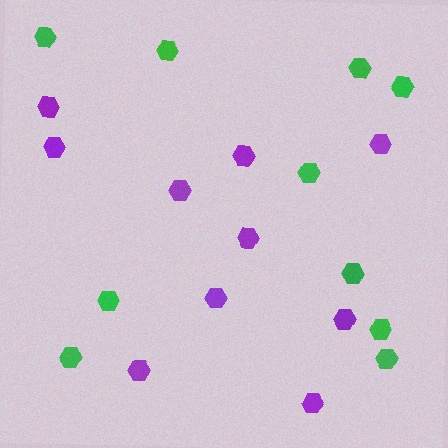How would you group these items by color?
There are 2 groups: one group of green hexagons (10) and one group of purple hexagons (10).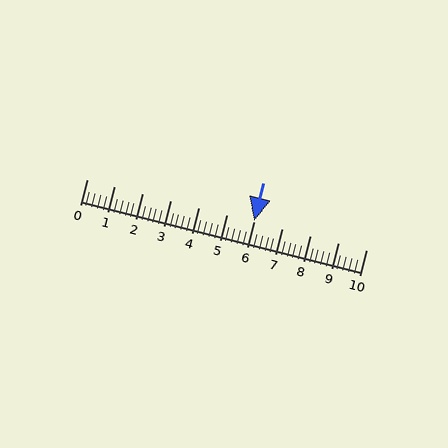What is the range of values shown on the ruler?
The ruler shows values from 0 to 10.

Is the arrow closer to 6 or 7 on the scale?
The arrow is closer to 6.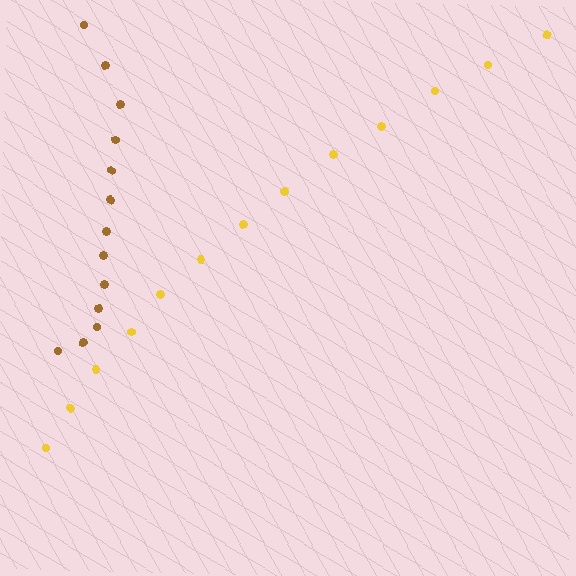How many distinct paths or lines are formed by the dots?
There are 2 distinct paths.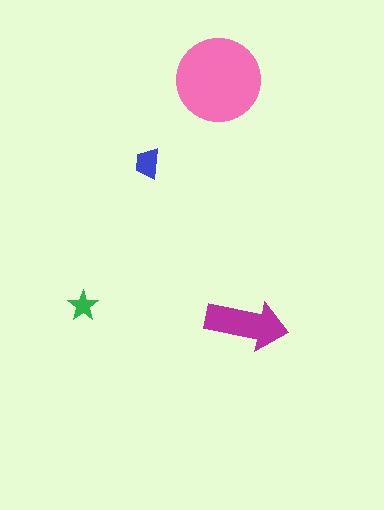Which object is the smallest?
The green star.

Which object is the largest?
The pink circle.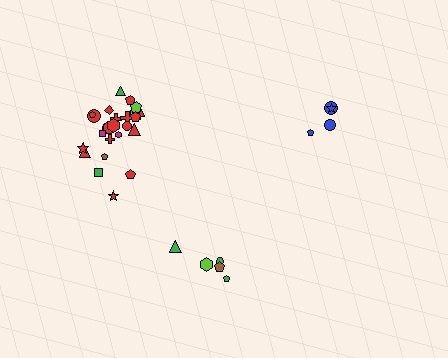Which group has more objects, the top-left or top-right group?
The top-left group.